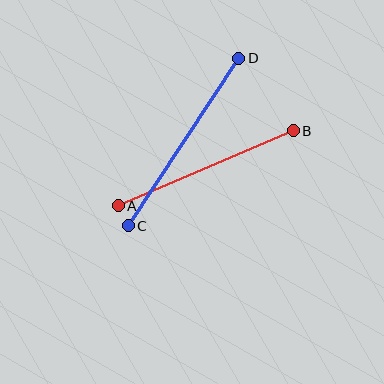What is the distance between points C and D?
The distance is approximately 201 pixels.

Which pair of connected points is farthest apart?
Points C and D are farthest apart.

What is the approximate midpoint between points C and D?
The midpoint is at approximately (183, 142) pixels.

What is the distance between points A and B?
The distance is approximately 191 pixels.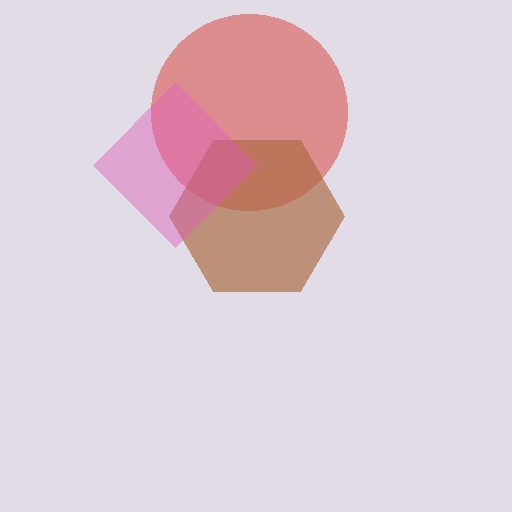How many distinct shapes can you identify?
There are 3 distinct shapes: a red circle, a brown hexagon, a pink diamond.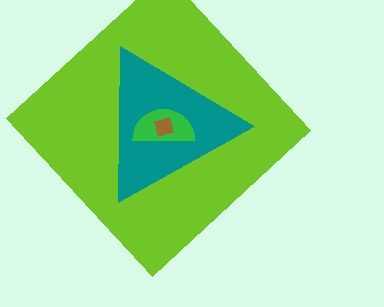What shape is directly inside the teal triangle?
The green semicircle.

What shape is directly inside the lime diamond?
The teal triangle.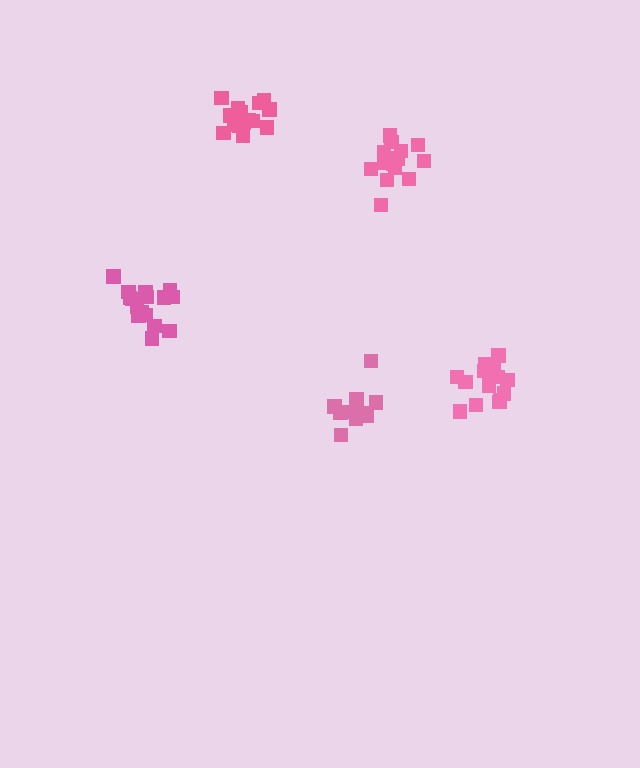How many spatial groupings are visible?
There are 5 spatial groupings.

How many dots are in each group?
Group 1: 16 dots, Group 2: 11 dots, Group 3: 14 dots, Group 4: 15 dots, Group 5: 15 dots (71 total).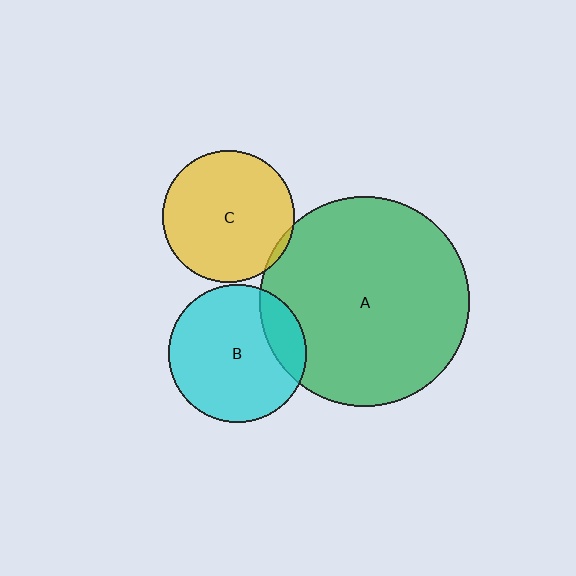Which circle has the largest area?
Circle A (green).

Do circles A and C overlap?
Yes.